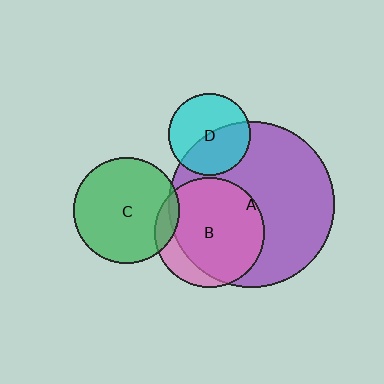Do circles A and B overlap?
Yes.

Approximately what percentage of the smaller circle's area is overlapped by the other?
Approximately 80%.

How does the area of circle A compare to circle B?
Approximately 2.3 times.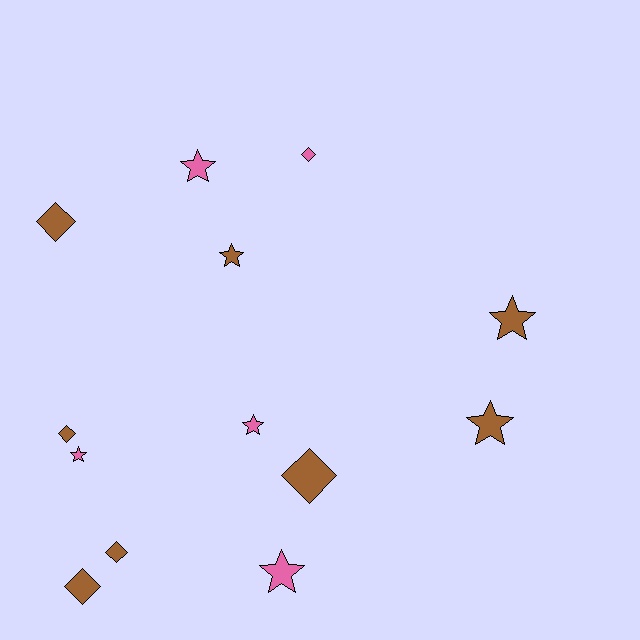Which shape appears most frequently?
Star, with 7 objects.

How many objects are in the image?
There are 13 objects.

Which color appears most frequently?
Brown, with 8 objects.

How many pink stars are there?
There are 4 pink stars.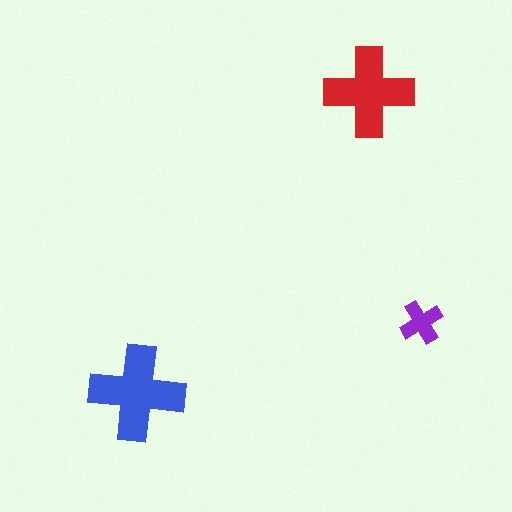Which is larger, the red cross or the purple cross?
The red one.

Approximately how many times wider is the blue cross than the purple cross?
About 2 times wider.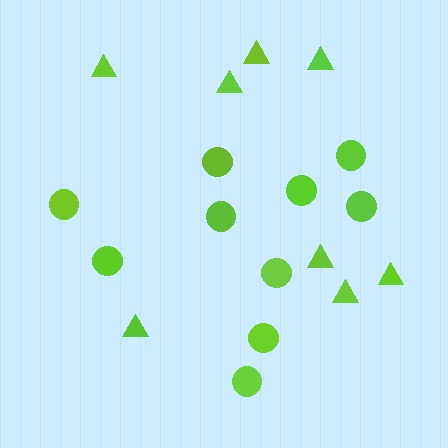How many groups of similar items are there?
There are 2 groups: one group of triangles (8) and one group of circles (10).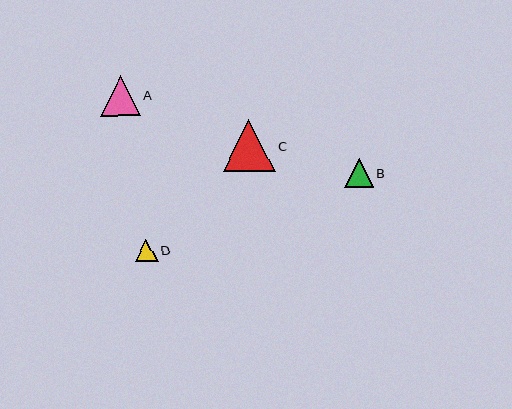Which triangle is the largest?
Triangle C is the largest with a size of approximately 52 pixels.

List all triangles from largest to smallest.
From largest to smallest: C, A, B, D.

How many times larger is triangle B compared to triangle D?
Triangle B is approximately 1.3 times the size of triangle D.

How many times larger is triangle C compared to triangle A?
Triangle C is approximately 1.3 times the size of triangle A.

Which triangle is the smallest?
Triangle D is the smallest with a size of approximately 23 pixels.